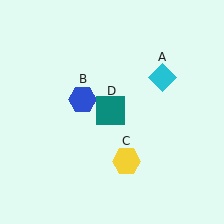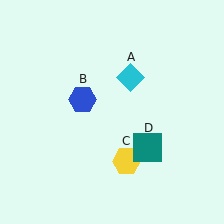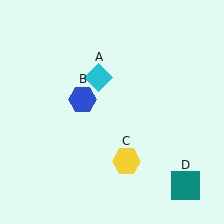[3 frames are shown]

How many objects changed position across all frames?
2 objects changed position: cyan diamond (object A), teal square (object D).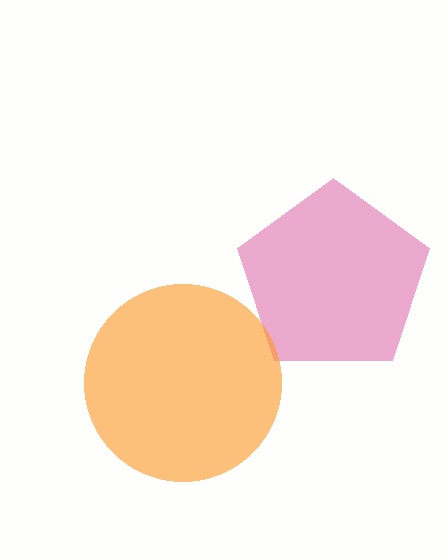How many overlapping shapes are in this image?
There are 2 overlapping shapes in the image.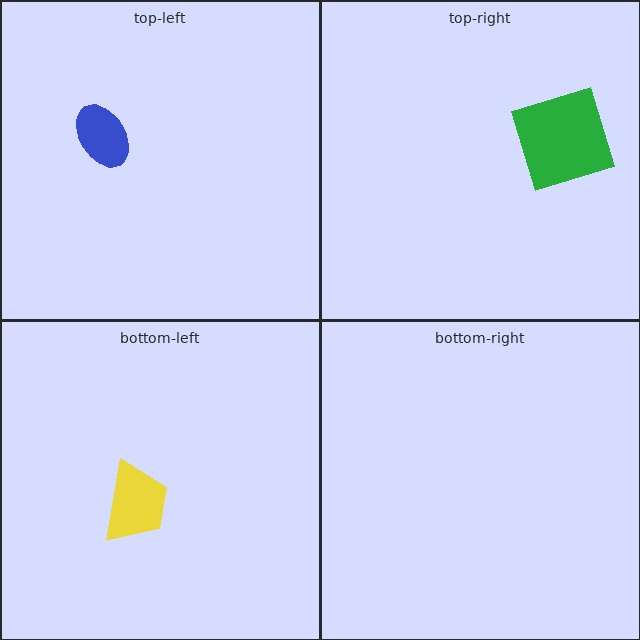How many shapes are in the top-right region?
1.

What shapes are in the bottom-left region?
The yellow trapezoid.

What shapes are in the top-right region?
The green square.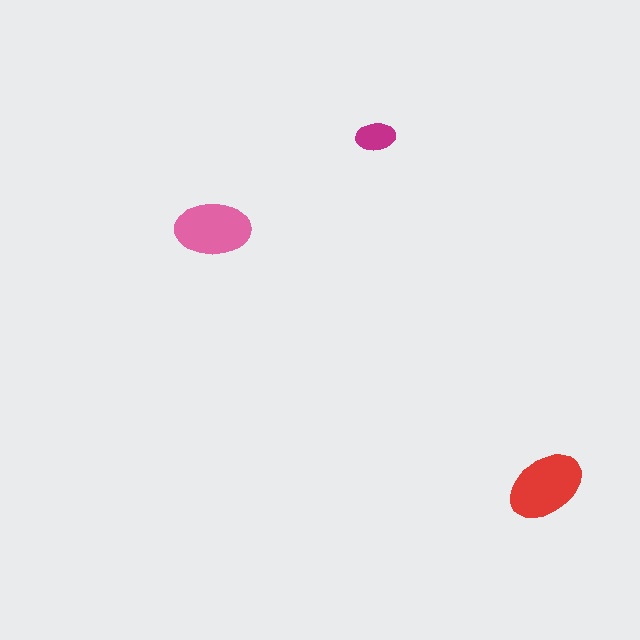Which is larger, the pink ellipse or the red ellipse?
The red one.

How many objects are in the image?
There are 3 objects in the image.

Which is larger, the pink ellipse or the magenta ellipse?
The pink one.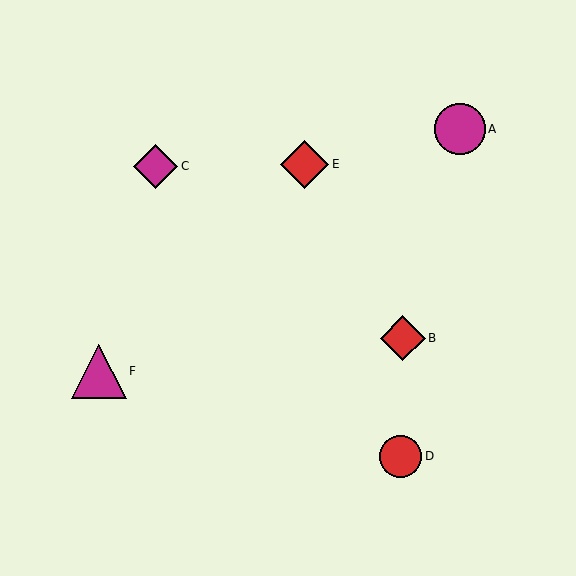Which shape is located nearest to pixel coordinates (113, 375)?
The magenta triangle (labeled F) at (99, 371) is nearest to that location.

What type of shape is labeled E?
Shape E is a red diamond.